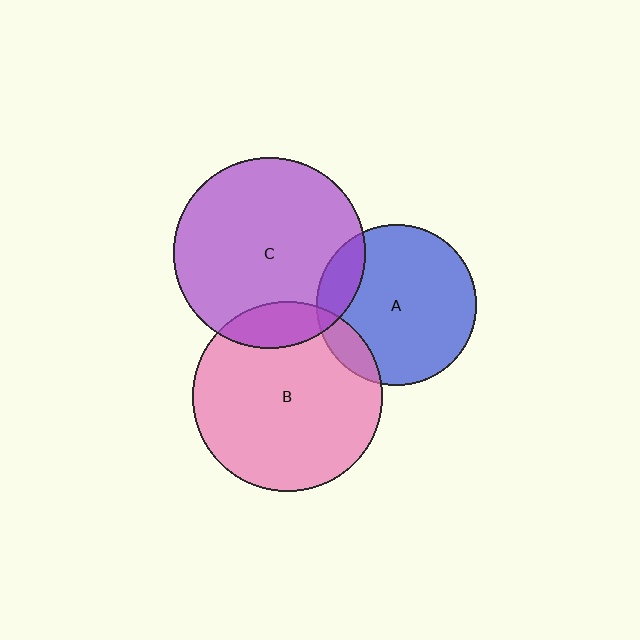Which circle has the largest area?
Circle C (purple).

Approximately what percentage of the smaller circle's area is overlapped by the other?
Approximately 15%.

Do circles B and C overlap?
Yes.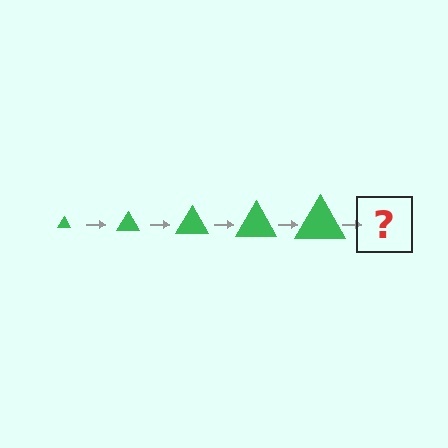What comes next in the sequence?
The next element should be a green triangle, larger than the previous one.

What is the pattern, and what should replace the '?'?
The pattern is that the triangle gets progressively larger each step. The '?' should be a green triangle, larger than the previous one.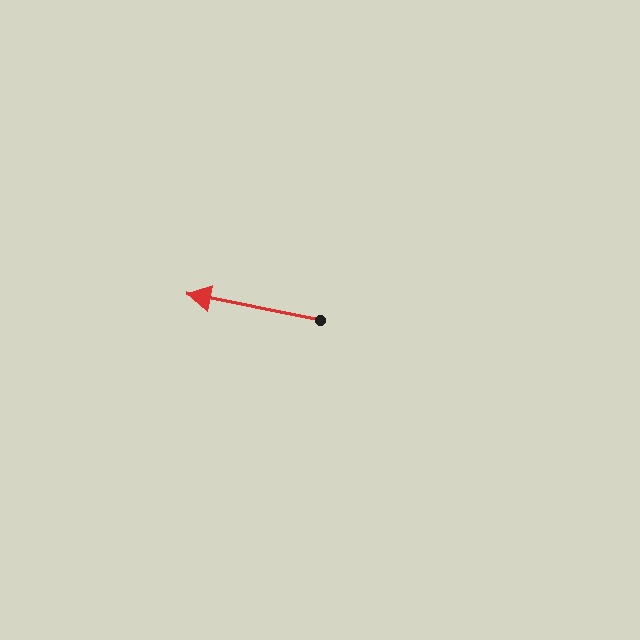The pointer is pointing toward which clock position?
Roughly 9 o'clock.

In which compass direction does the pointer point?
West.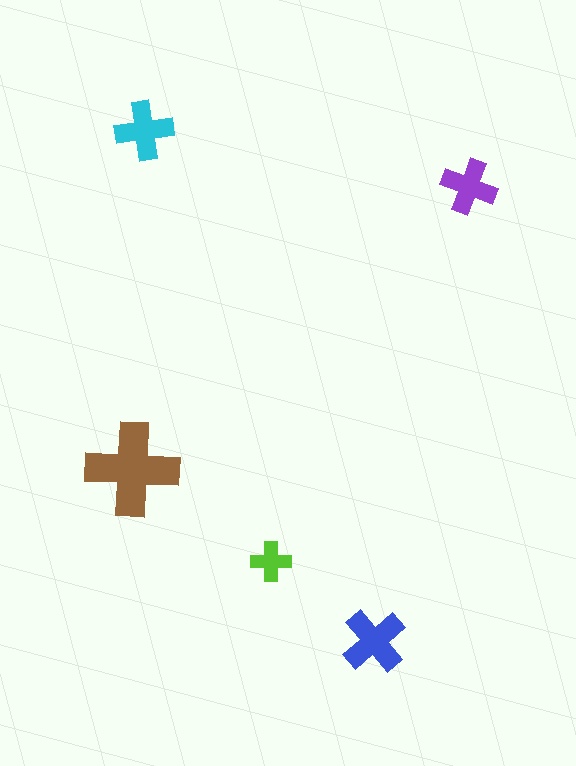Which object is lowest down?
The blue cross is bottommost.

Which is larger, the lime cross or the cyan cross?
The cyan one.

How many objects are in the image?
There are 5 objects in the image.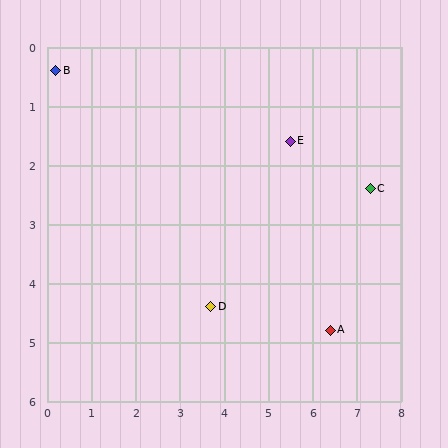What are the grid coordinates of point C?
Point C is at approximately (7.3, 2.4).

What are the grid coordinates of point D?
Point D is at approximately (3.7, 4.4).